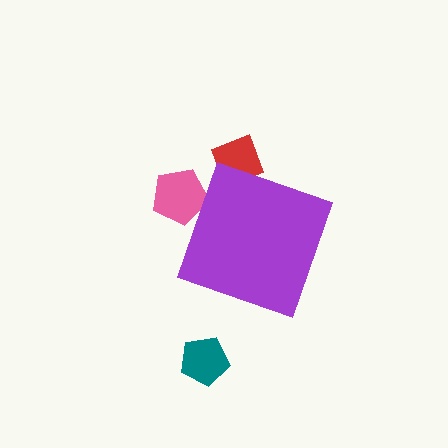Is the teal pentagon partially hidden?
No, the teal pentagon is fully visible.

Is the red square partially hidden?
Yes, the red square is partially hidden behind the purple diamond.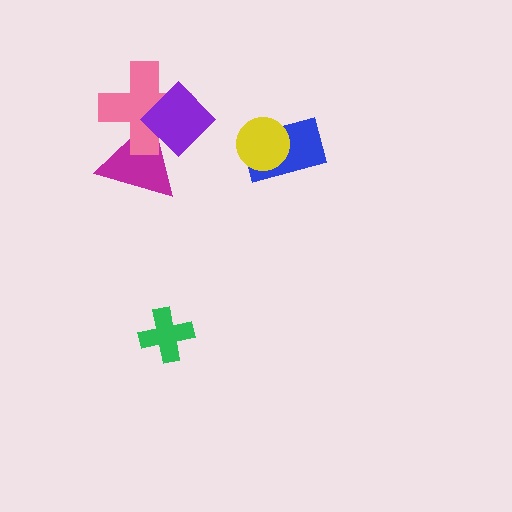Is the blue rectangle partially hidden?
Yes, it is partially covered by another shape.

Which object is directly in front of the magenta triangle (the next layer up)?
The pink cross is directly in front of the magenta triangle.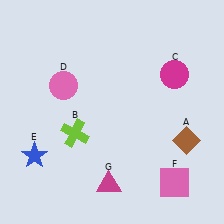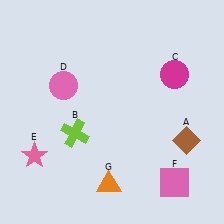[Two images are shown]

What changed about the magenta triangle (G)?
In Image 1, G is magenta. In Image 2, it changed to orange.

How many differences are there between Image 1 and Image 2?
There are 2 differences between the two images.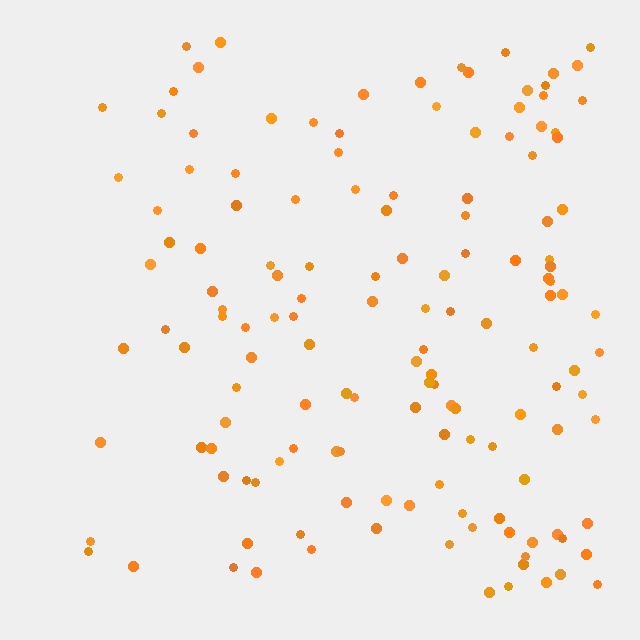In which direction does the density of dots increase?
From left to right, with the right side densest.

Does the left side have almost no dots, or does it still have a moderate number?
Still a moderate number, just noticeably fewer than the right.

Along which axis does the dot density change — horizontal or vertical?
Horizontal.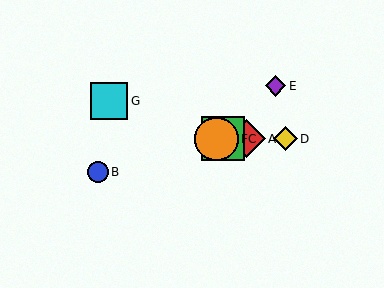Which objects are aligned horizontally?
Objects A, C, D, F are aligned horizontally.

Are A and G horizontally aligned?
No, A is at y≈139 and G is at y≈101.